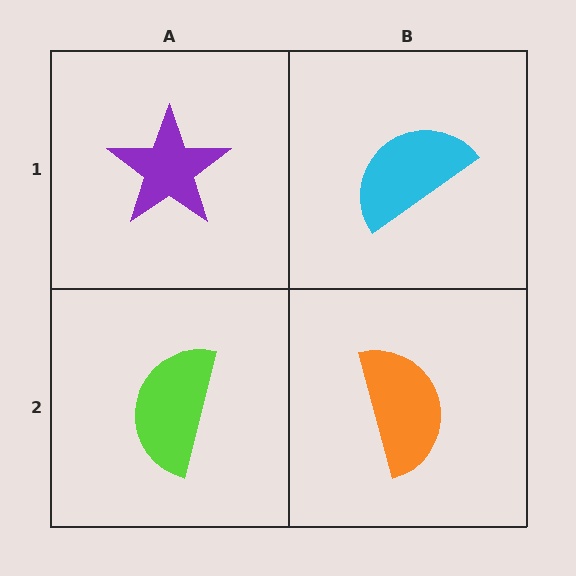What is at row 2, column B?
An orange semicircle.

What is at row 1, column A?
A purple star.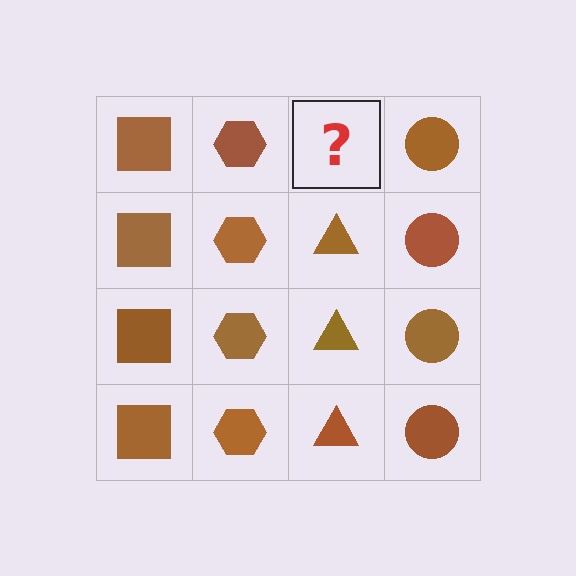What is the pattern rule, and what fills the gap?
The rule is that each column has a consistent shape. The gap should be filled with a brown triangle.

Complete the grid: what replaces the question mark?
The question mark should be replaced with a brown triangle.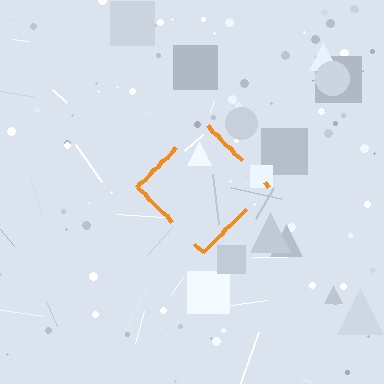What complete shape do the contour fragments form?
The contour fragments form a diamond.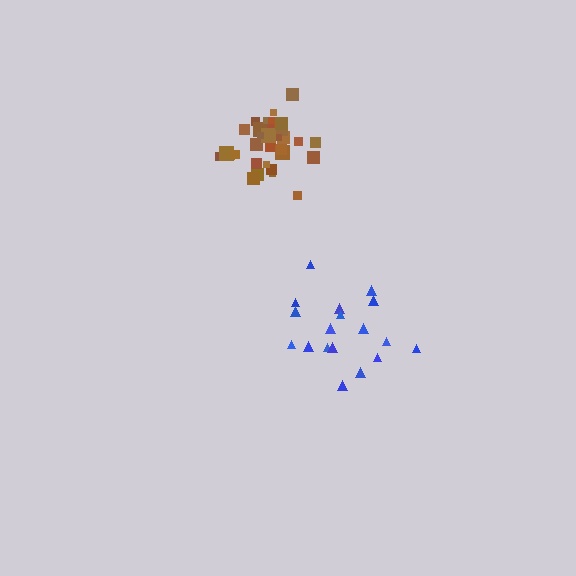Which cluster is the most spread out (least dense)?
Blue.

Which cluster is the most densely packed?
Brown.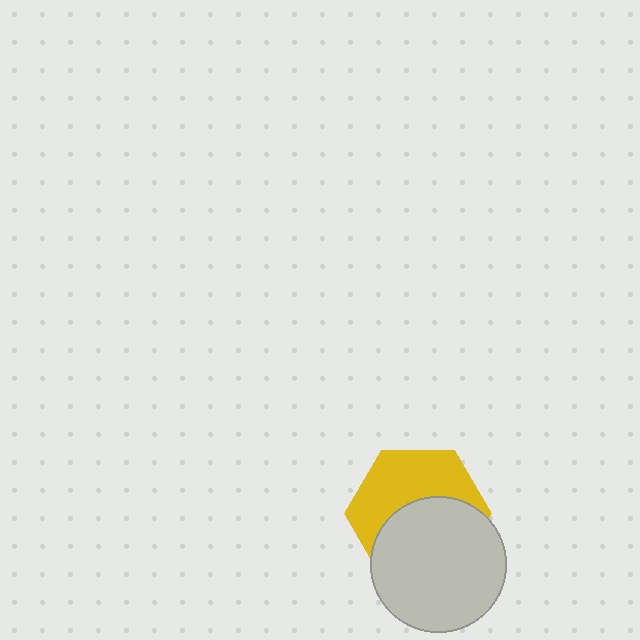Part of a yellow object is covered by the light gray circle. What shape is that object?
It is a hexagon.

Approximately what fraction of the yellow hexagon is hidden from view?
Roughly 51% of the yellow hexagon is hidden behind the light gray circle.